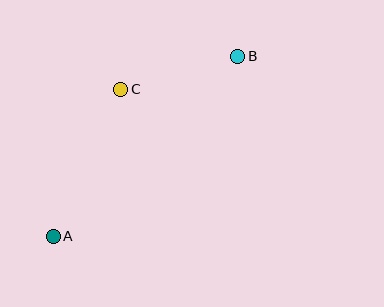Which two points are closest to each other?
Points B and C are closest to each other.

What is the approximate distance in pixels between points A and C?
The distance between A and C is approximately 162 pixels.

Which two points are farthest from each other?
Points A and B are farthest from each other.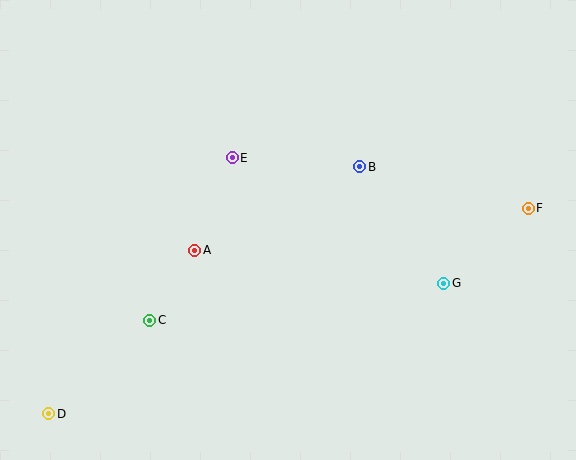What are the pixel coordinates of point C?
Point C is at (150, 320).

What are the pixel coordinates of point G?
Point G is at (444, 283).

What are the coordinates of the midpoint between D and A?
The midpoint between D and A is at (122, 332).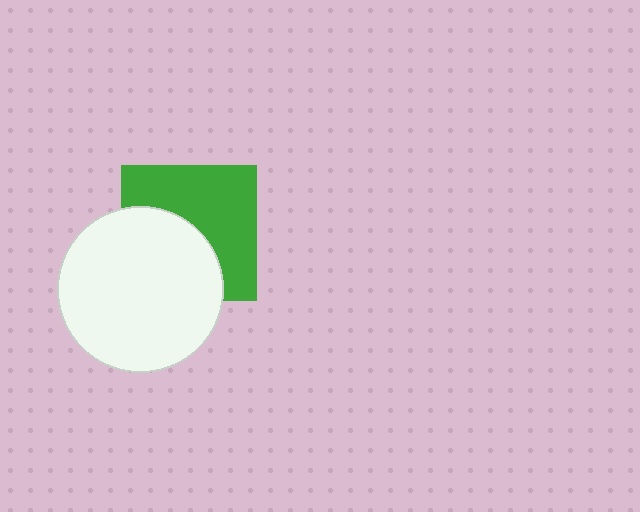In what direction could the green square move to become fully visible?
The green square could move toward the upper-right. That would shift it out from behind the white circle entirely.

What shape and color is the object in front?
The object in front is a white circle.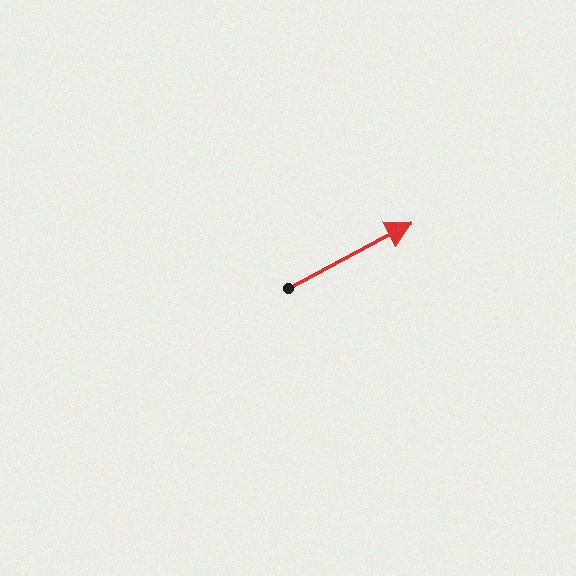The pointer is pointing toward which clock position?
Roughly 2 o'clock.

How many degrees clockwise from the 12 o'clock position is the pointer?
Approximately 62 degrees.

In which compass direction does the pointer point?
Northeast.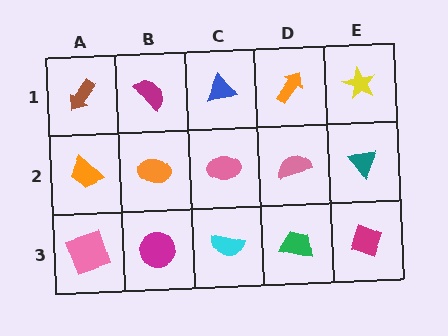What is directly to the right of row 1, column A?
A magenta semicircle.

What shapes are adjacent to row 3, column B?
An orange ellipse (row 2, column B), a pink square (row 3, column A), a cyan semicircle (row 3, column C).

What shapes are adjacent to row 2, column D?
An orange arrow (row 1, column D), a green trapezoid (row 3, column D), a pink ellipse (row 2, column C), a teal triangle (row 2, column E).